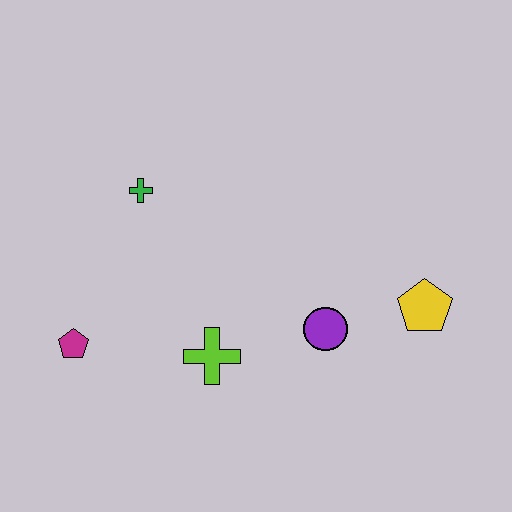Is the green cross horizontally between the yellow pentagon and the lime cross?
No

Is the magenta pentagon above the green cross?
No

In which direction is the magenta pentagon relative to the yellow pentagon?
The magenta pentagon is to the left of the yellow pentagon.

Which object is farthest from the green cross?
The yellow pentagon is farthest from the green cross.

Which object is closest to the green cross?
The magenta pentagon is closest to the green cross.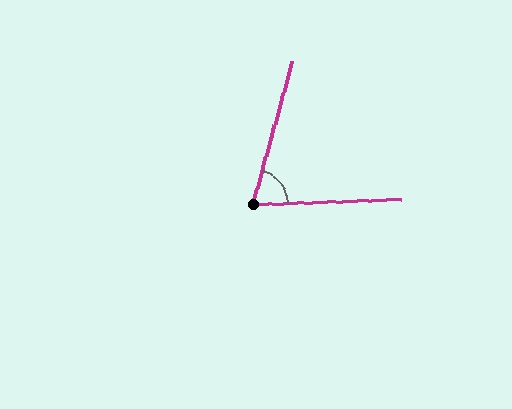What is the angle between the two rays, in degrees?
Approximately 72 degrees.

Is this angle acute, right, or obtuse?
It is acute.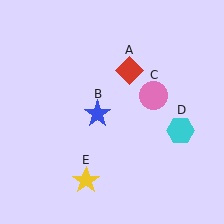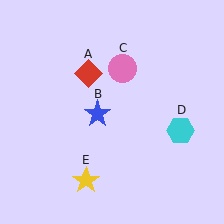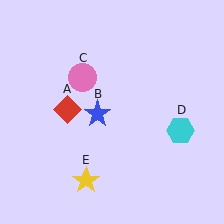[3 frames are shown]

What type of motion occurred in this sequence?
The red diamond (object A), pink circle (object C) rotated counterclockwise around the center of the scene.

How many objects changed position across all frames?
2 objects changed position: red diamond (object A), pink circle (object C).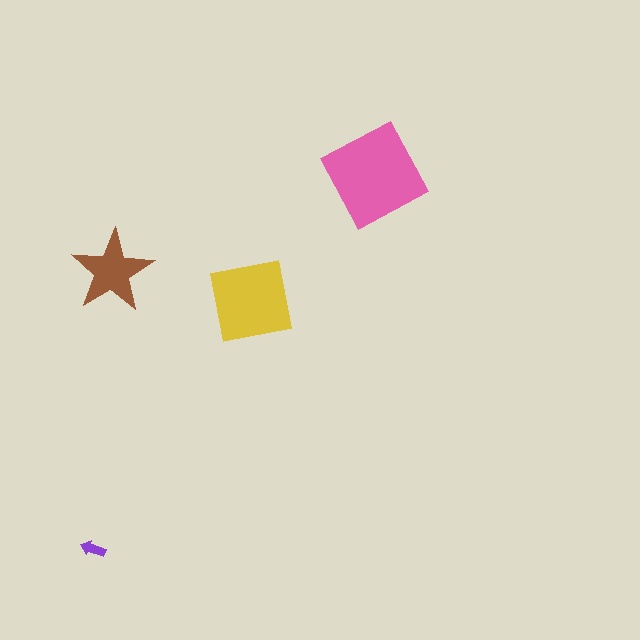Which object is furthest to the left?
The purple arrow is leftmost.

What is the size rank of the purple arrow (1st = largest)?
4th.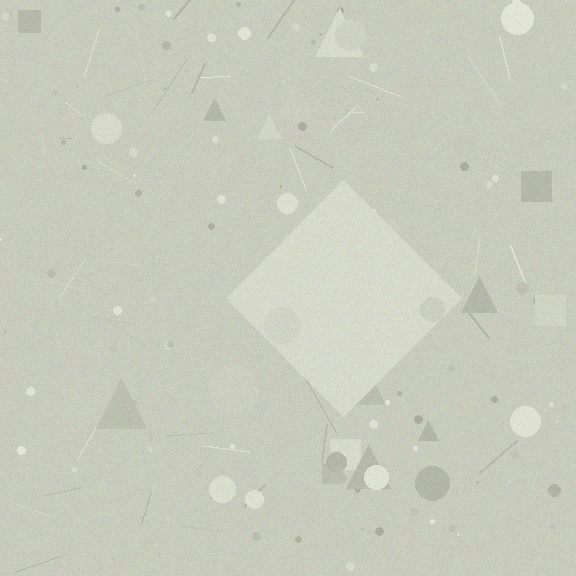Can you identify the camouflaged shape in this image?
The camouflaged shape is a diamond.